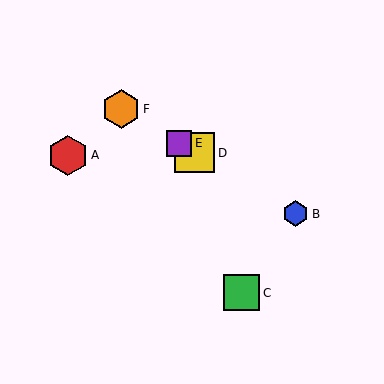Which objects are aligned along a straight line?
Objects B, D, E, F are aligned along a straight line.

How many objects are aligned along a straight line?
4 objects (B, D, E, F) are aligned along a straight line.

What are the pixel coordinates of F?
Object F is at (121, 109).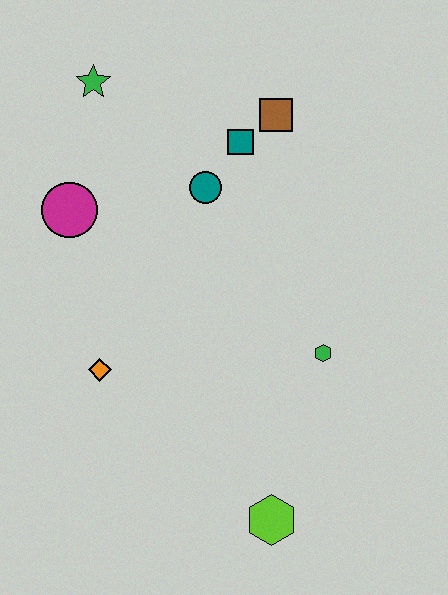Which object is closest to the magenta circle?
The green star is closest to the magenta circle.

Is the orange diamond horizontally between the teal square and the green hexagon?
No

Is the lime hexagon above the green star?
No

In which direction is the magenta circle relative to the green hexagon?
The magenta circle is to the left of the green hexagon.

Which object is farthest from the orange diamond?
The brown square is farthest from the orange diamond.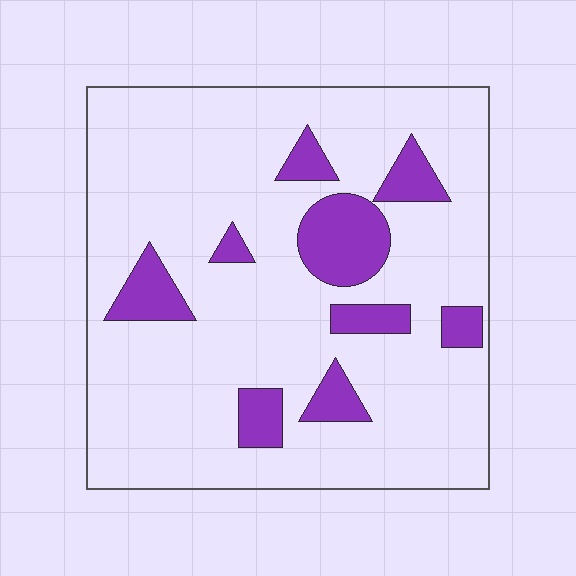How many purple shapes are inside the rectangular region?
9.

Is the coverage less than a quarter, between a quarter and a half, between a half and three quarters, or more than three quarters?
Less than a quarter.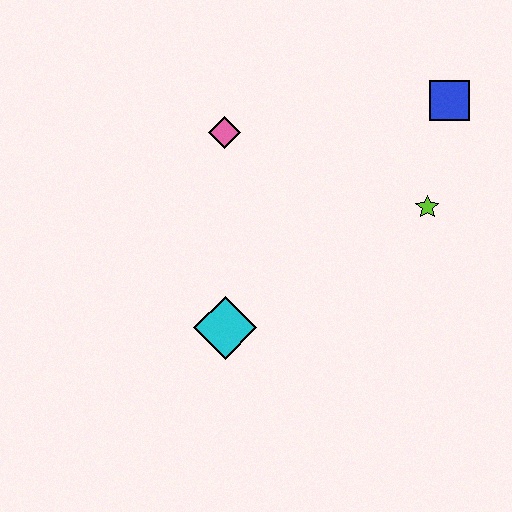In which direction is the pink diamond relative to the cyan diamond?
The pink diamond is above the cyan diamond.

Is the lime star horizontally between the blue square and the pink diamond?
Yes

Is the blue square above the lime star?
Yes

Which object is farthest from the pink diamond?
The blue square is farthest from the pink diamond.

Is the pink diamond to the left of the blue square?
Yes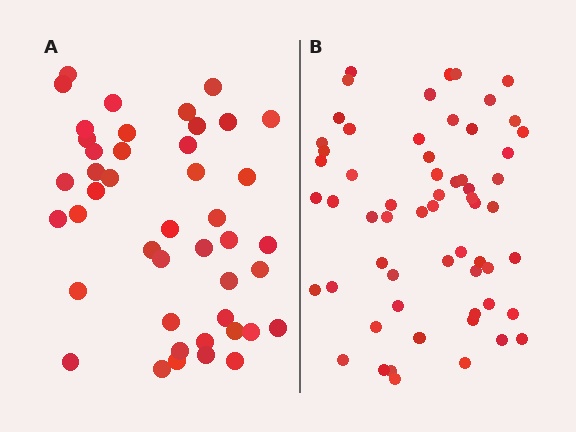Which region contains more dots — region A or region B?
Region B (the right region) has more dots.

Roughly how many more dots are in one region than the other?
Region B has approximately 15 more dots than region A.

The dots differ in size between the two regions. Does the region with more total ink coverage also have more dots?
No. Region A has more total ink coverage because its dots are larger, but region B actually contains more individual dots. Total area can be misleading — the number of items is what matters here.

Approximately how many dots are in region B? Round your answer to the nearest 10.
About 60 dots.